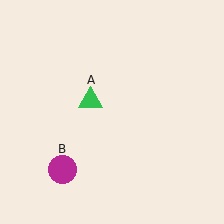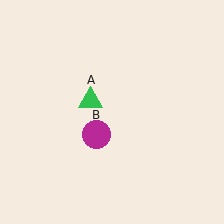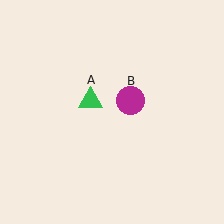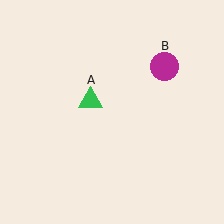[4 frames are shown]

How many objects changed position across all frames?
1 object changed position: magenta circle (object B).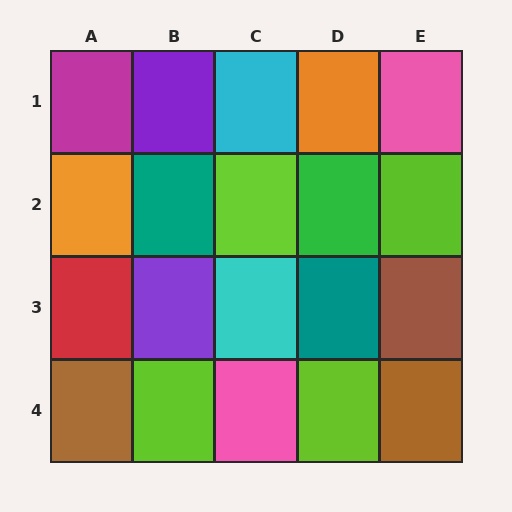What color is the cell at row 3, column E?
Brown.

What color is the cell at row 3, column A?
Red.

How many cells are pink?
2 cells are pink.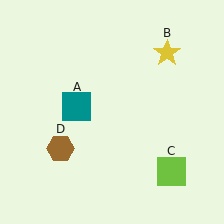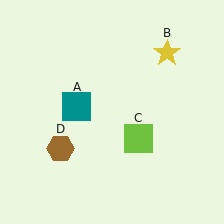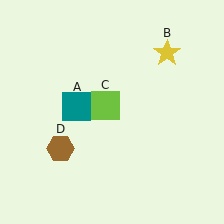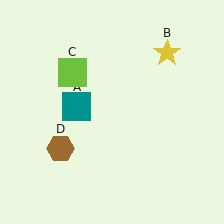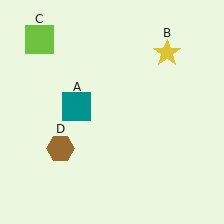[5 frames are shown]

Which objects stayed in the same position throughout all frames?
Teal square (object A) and yellow star (object B) and brown hexagon (object D) remained stationary.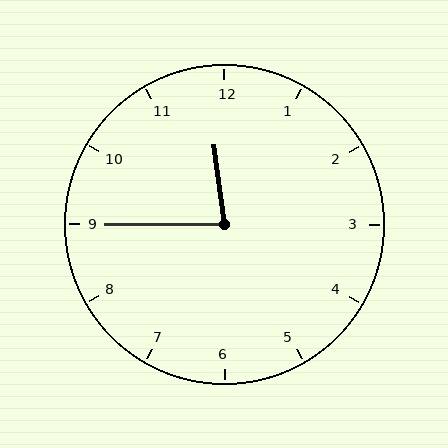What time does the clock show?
11:45.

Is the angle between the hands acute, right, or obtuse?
It is acute.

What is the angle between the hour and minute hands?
Approximately 82 degrees.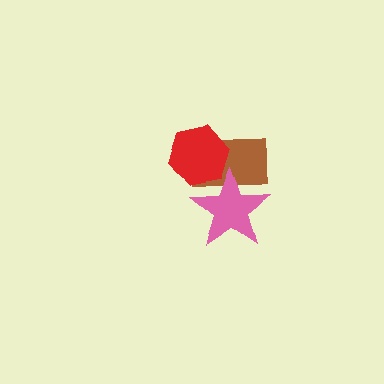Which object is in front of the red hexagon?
The pink star is in front of the red hexagon.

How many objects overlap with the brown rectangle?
2 objects overlap with the brown rectangle.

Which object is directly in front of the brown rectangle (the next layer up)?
The red hexagon is directly in front of the brown rectangle.